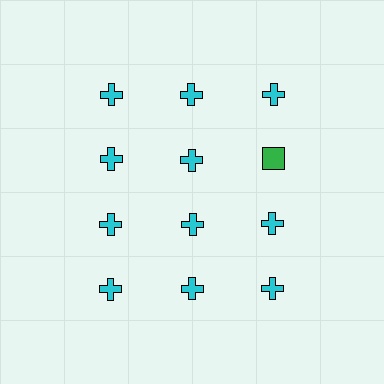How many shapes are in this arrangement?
There are 12 shapes arranged in a grid pattern.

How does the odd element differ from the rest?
It differs in both color (green instead of cyan) and shape (square instead of cross).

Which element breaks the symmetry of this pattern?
The green square in the second row, center column breaks the symmetry. All other shapes are cyan crosses.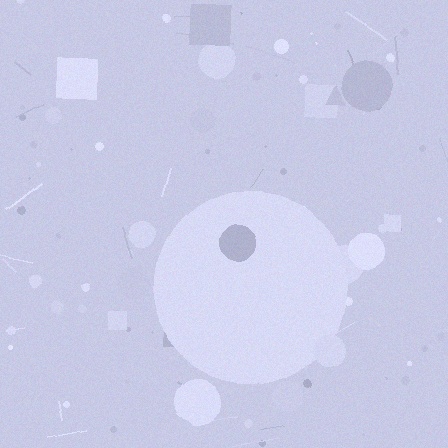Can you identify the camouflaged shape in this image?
The camouflaged shape is a circle.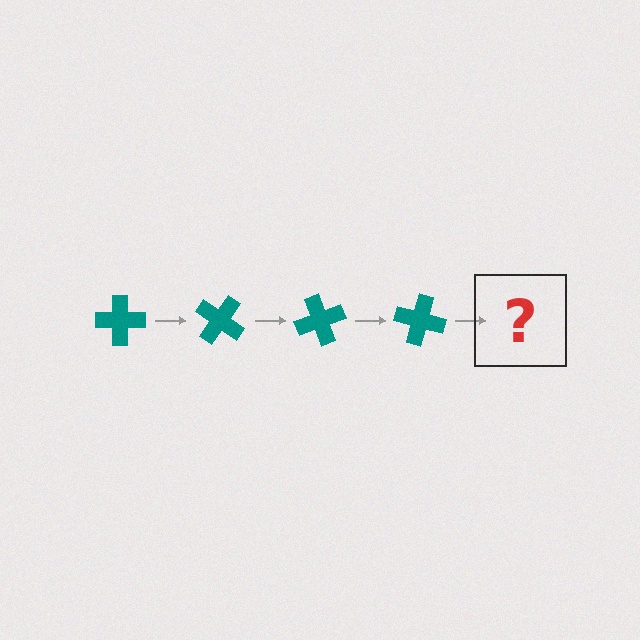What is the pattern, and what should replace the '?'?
The pattern is that the cross rotates 35 degrees each step. The '?' should be a teal cross rotated 140 degrees.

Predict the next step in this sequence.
The next step is a teal cross rotated 140 degrees.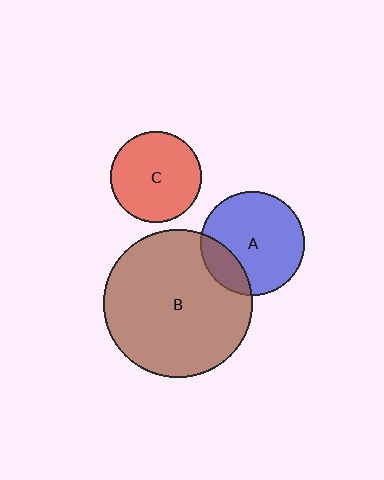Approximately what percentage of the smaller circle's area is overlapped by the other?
Approximately 20%.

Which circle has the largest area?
Circle B (brown).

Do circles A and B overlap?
Yes.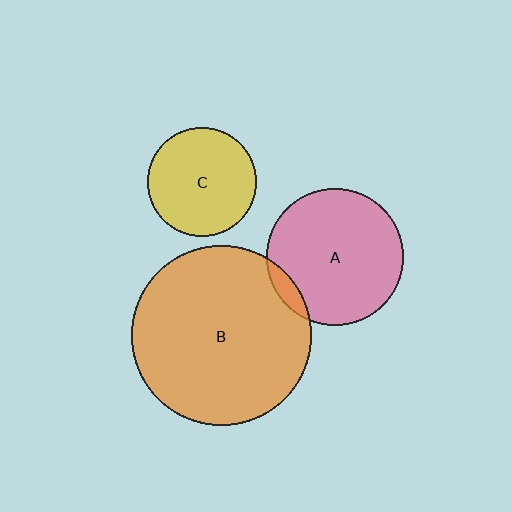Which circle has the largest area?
Circle B (orange).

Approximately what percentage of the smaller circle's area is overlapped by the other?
Approximately 5%.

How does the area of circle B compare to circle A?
Approximately 1.7 times.